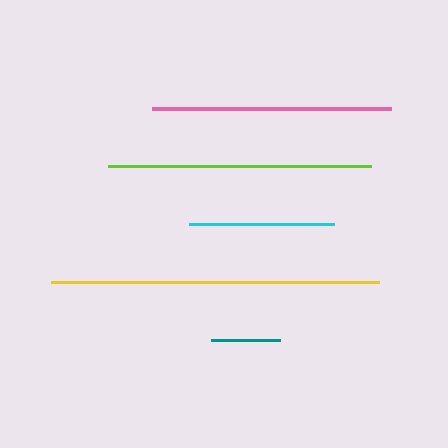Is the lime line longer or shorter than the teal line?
The lime line is longer than the teal line.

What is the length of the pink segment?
The pink segment is approximately 239 pixels long.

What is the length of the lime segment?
The lime segment is approximately 263 pixels long.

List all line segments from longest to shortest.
From longest to shortest: yellow, lime, pink, cyan, teal.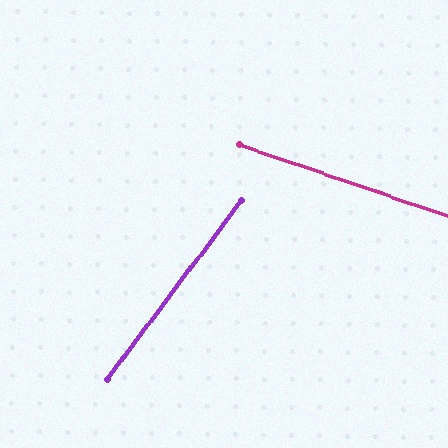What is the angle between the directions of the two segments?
Approximately 72 degrees.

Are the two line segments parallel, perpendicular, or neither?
Neither parallel nor perpendicular — they differ by about 72°.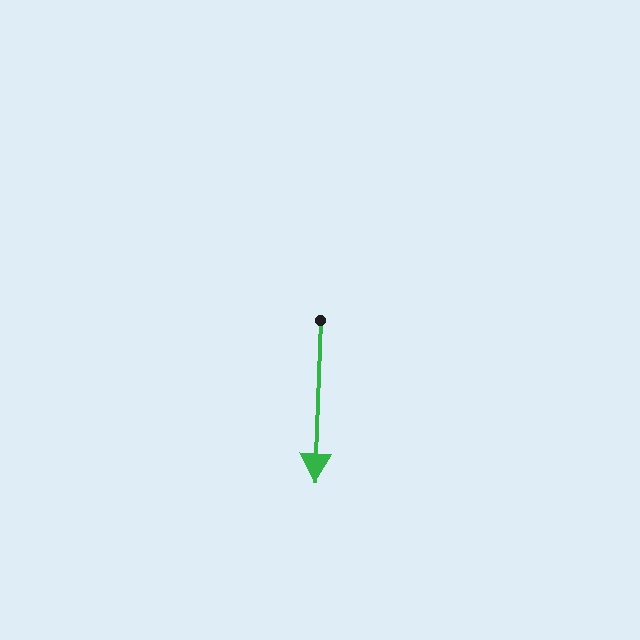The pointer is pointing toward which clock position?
Roughly 6 o'clock.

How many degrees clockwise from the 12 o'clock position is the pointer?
Approximately 182 degrees.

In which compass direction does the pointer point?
South.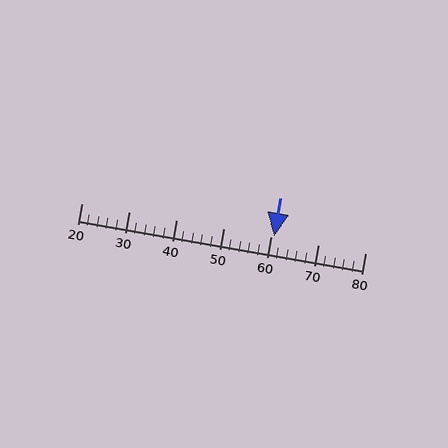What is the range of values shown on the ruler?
The ruler shows values from 20 to 80.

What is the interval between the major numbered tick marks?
The major tick marks are spaced 10 units apart.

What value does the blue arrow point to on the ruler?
The blue arrow points to approximately 61.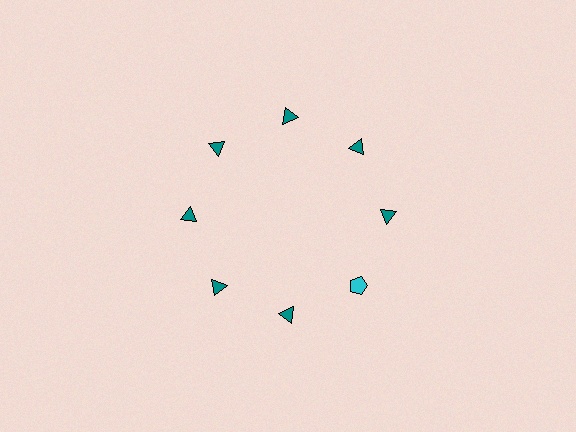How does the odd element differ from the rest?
It differs in both color (cyan instead of teal) and shape (pentagon instead of triangle).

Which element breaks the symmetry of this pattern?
The cyan pentagon at roughly the 4 o'clock position breaks the symmetry. All other shapes are teal triangles.